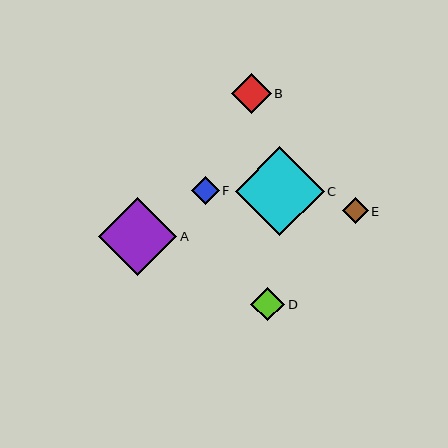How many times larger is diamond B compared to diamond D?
Diamond B is approximately 1.2 times the size of diamond D.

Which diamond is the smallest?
Diamond E is the smallest with a size of approximately 26 pixels.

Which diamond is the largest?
Diamond C is the largest with a size of approximately 89 pixels.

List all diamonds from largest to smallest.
From largest to smallest: C, A, B, D, F, E.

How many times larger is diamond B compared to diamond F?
Diamond B is approximately 1.4 times the size of diamond F.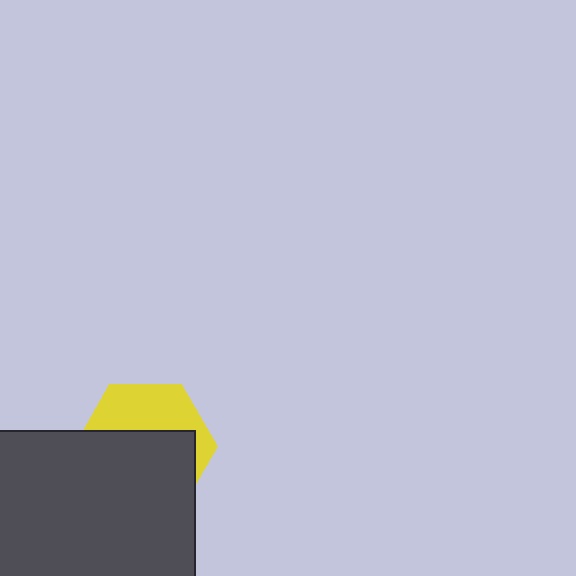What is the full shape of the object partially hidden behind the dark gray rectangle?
The partially hidden object is a yellow hexagon.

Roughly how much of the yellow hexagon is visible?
A small part of it is visible (roughly 39%).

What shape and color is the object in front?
The object in front is a dark gray rectangle.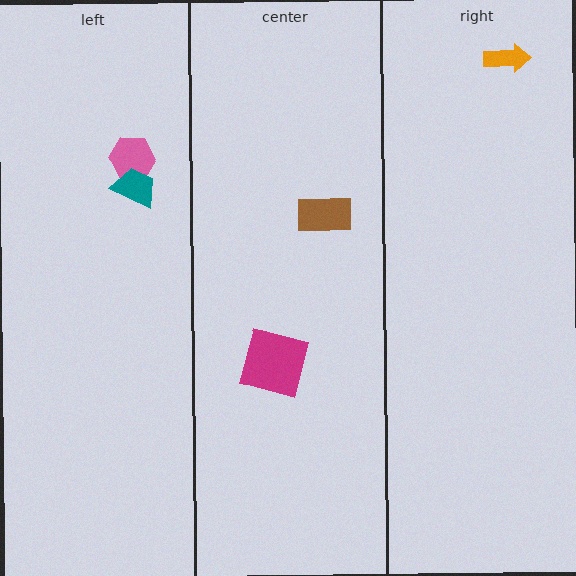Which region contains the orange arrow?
The right region.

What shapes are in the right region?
The orange arrow.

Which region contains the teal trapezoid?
The left region.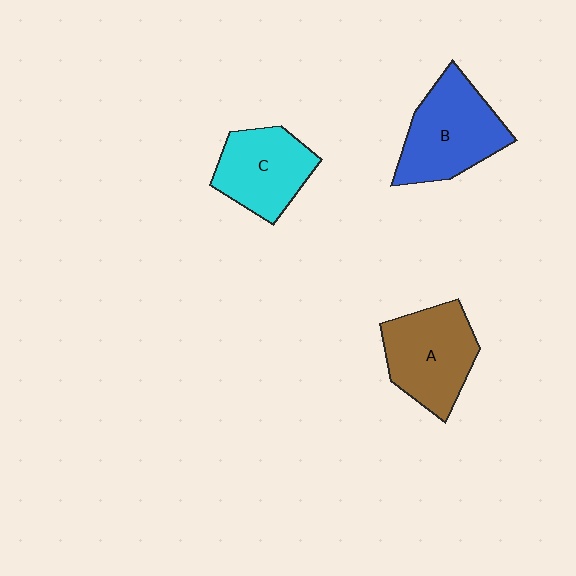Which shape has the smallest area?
Shape C (cyan).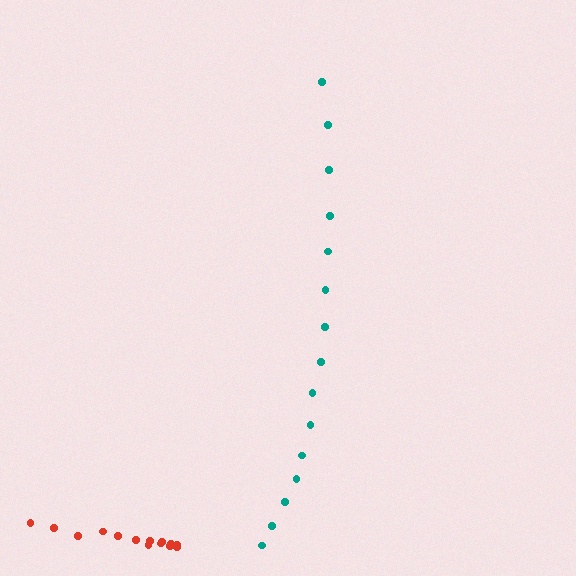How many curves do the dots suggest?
There are 2 distinct paths.